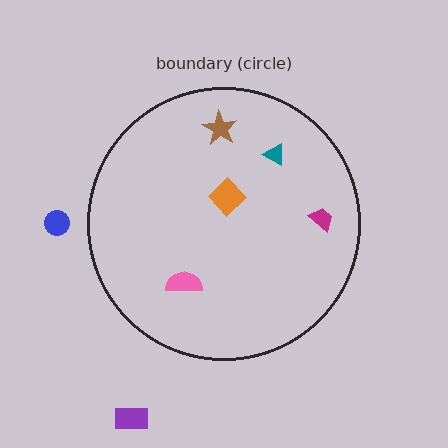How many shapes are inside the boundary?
5 inside, 2 outside.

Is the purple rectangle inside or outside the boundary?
Outside.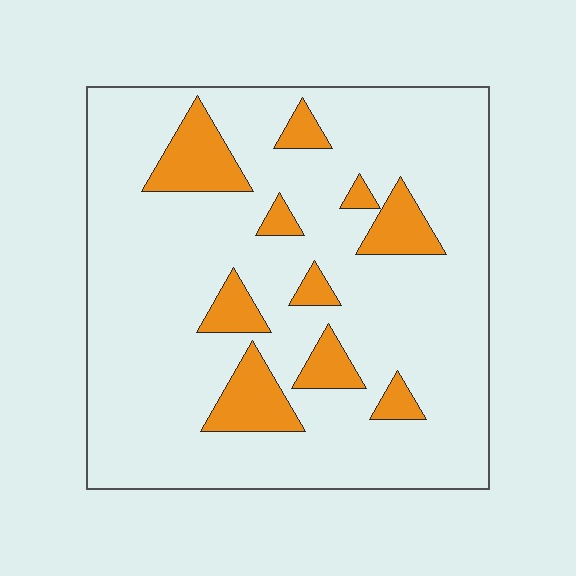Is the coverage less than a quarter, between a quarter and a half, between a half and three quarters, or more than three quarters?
Less than a quarter.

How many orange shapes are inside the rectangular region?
10.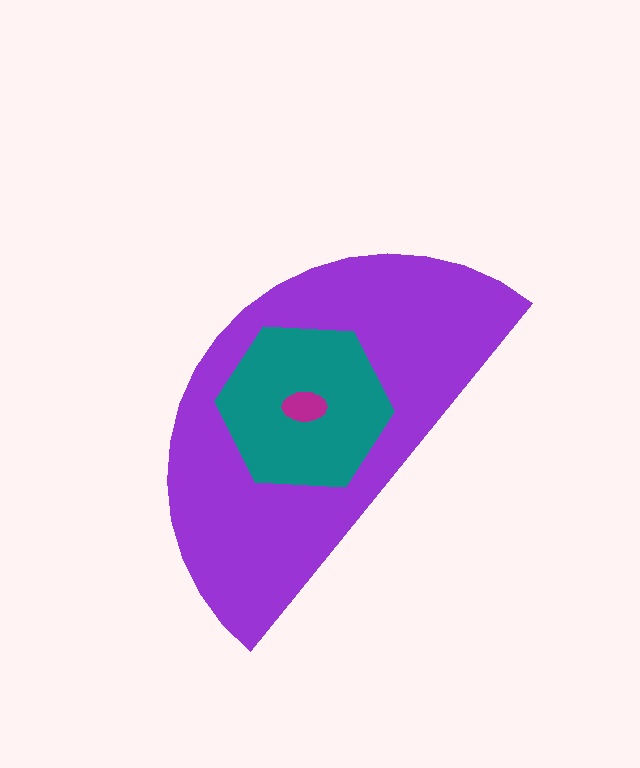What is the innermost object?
The magenta ellipse.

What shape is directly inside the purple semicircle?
The teal hexagon.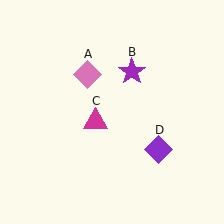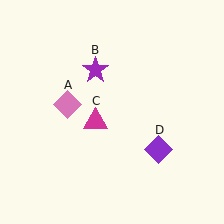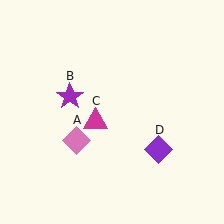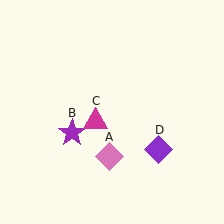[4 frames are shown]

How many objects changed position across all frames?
2 objects changed position: pink diamond (object A), purple star (object B).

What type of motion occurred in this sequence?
The pink diamond (object A), purple star (object B) rotated counterclockwise around the center of the scene.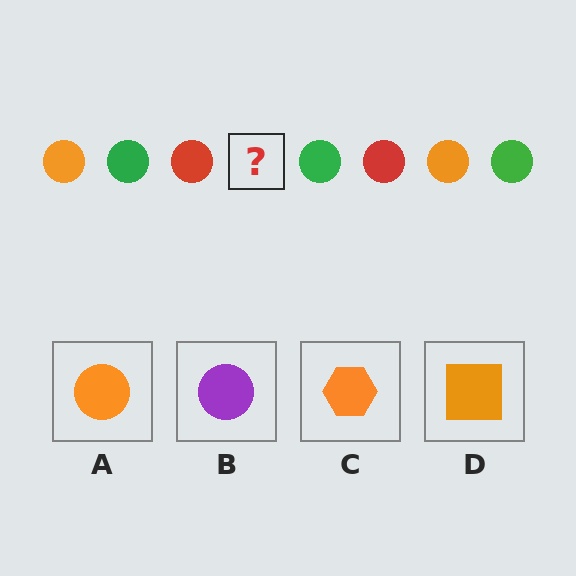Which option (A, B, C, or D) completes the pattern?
A.